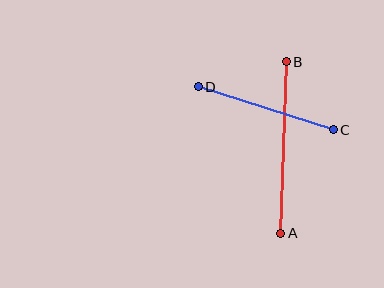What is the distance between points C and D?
The distance is approximately 141 pixels.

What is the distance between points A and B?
The distance is approximately 172 pixels.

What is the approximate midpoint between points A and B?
The midpoint is at approximately (284, 148) pixels.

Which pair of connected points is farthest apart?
Points A and B are farthest apart.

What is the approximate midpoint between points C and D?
The midpoint is at approximately (266, 108) pixels.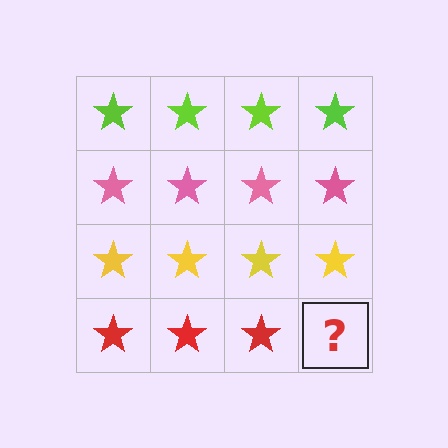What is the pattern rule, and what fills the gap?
The rule is that each row has a consistent color. The gap should be filled with a red star.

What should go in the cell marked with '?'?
The missing cell should contain a red star.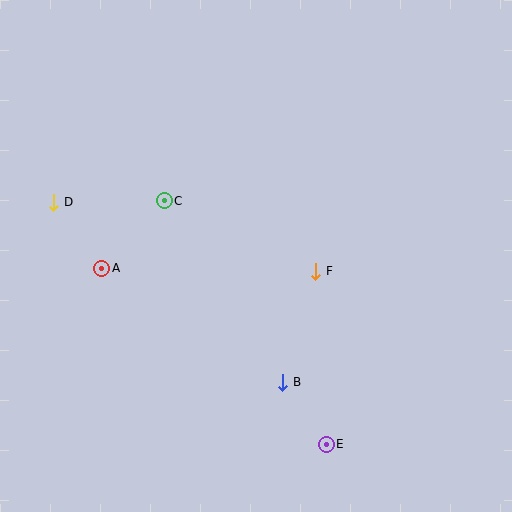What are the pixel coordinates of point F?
Point F is at (316, 271).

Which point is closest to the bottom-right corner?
Point E is closest to the bottom-right corner.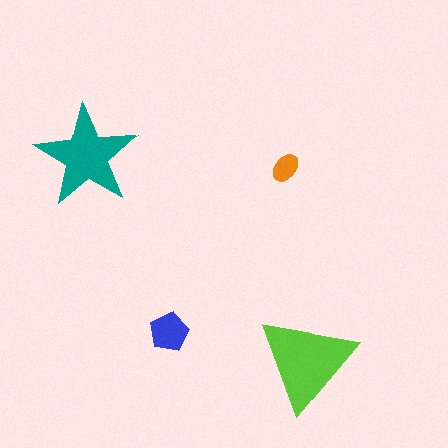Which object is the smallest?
The orange ellipse.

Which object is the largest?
The lime triangle.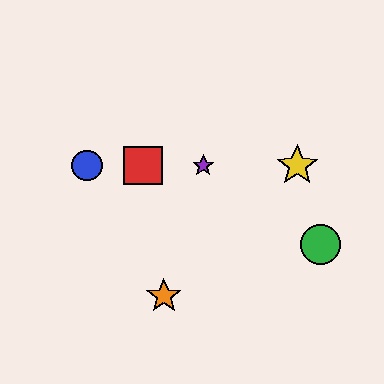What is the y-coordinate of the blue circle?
The blue circle is at y≈166.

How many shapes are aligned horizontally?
4 shapes (the red square, the blue circle, the yellow star, the purple star) are aligned horizontally.